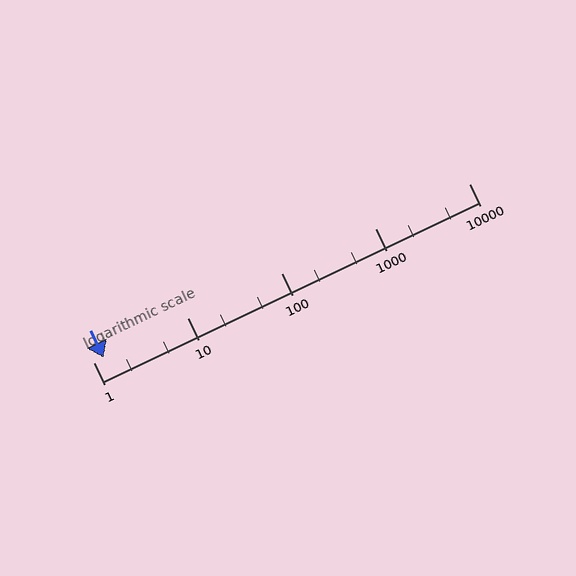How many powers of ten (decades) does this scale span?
The scale spans 4 decades, from 1 to 10000.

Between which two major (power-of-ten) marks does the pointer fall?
The pointer is between 1 and 10.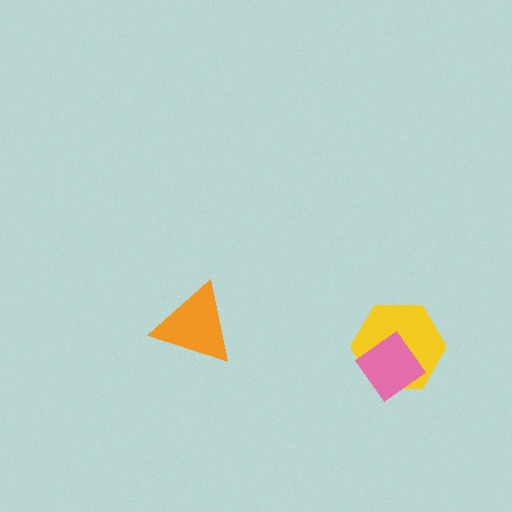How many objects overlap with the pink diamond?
1 object overlaps with the pink diamond.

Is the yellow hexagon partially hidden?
Yes, it is partially covered by another shape.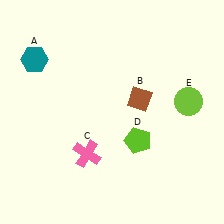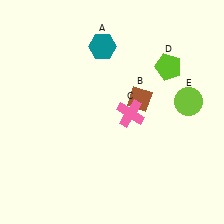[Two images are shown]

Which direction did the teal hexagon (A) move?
The teal hexagon (A) moved right.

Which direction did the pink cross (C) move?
The pink cross (C) moved right.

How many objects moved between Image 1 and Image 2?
3 objects moved between the two images.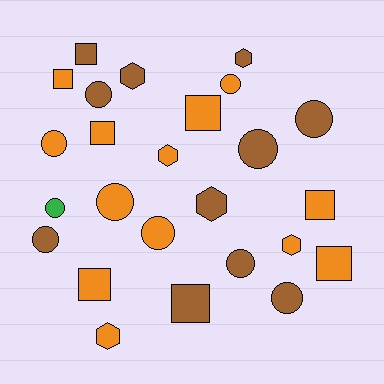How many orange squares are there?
There are 6 orange squares.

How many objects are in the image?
There are 25 objects.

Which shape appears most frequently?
Circle, with 11 objects.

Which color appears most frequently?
Orange, with 13 objects.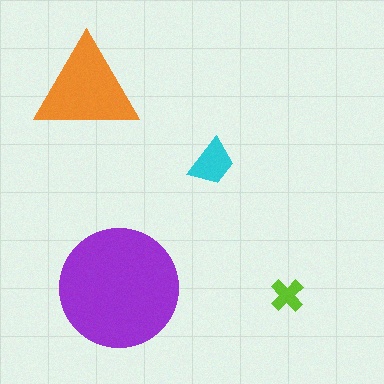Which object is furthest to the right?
The lime cross is rightmost.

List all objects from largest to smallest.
The purple circle, the orange triangle, the cyan trapezoid, the lime cross.